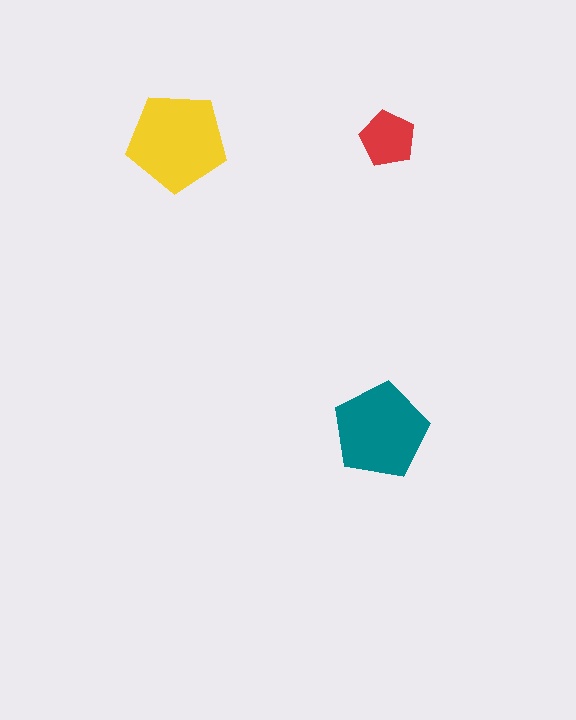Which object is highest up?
The red pentagon is topmost.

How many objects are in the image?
There are 3 objects in the image.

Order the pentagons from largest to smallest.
the yellow one, the teal one, the red one.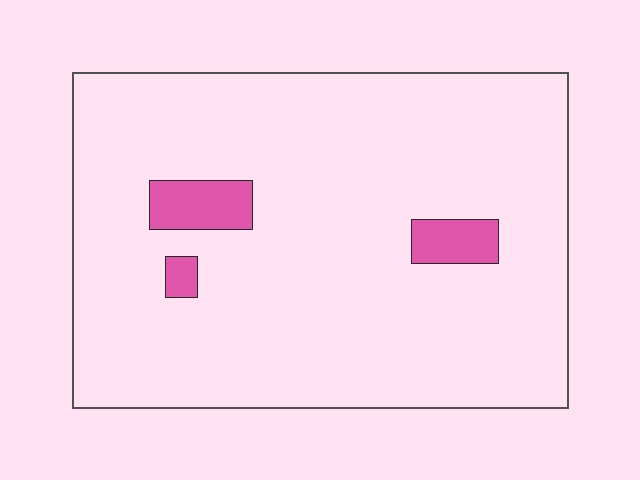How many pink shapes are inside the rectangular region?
3.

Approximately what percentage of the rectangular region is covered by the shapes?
Approximately 5%.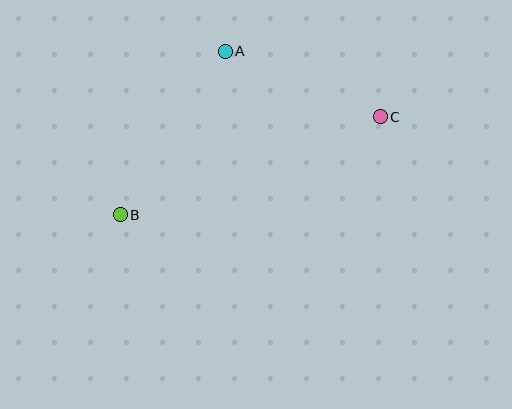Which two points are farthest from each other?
Points B and C are farthest from each other.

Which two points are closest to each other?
Points A and C are closest to each other.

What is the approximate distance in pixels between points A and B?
The distance between A and B is approximately 194 pixels.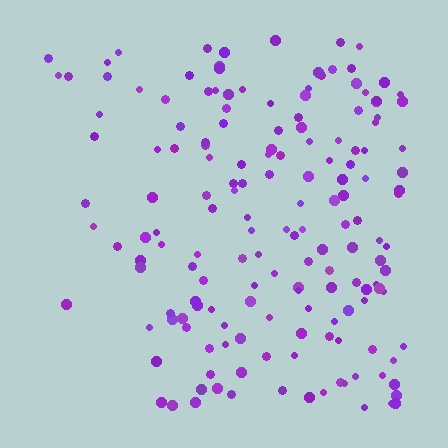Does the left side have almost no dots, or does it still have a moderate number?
Still a moderate number, just noticeably fewer than the right.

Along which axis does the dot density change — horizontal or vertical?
Horizontal.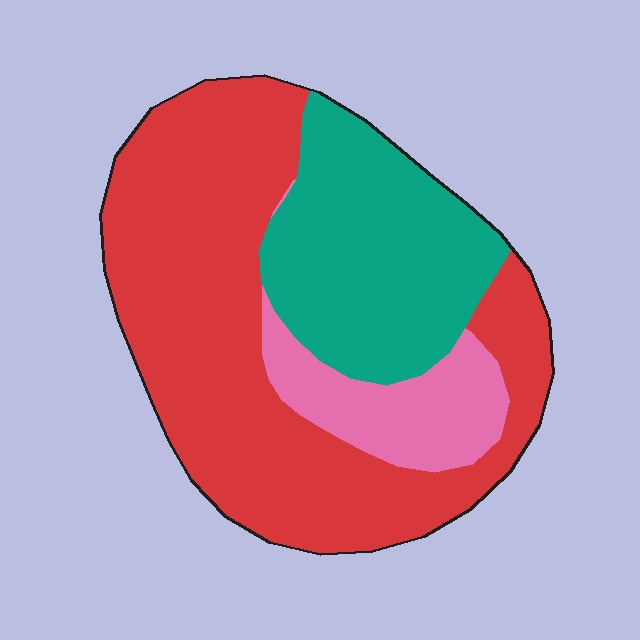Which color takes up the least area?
Pink, at roughly 15%.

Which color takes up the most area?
Red, at roughly 60%.